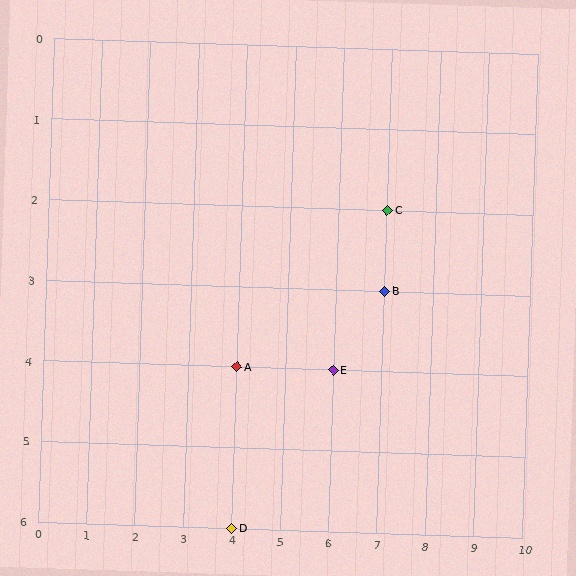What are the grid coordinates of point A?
Point A is at grid coordinates (4, 4).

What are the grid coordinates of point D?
Point D is at grid coordinates (4, 6).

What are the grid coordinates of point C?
Point C is at grid coordinates (7, 2).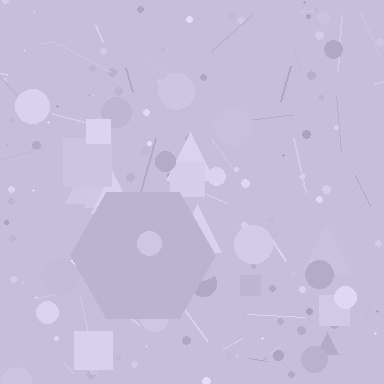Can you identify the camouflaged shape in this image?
The camouflaged shape is a hexagon.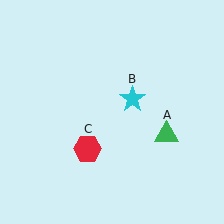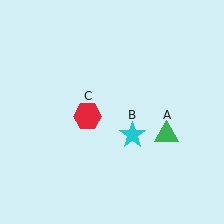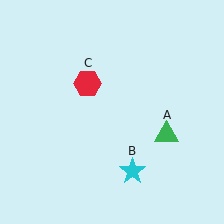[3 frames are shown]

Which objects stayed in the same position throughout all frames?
Green triangle (object A) remained stationary.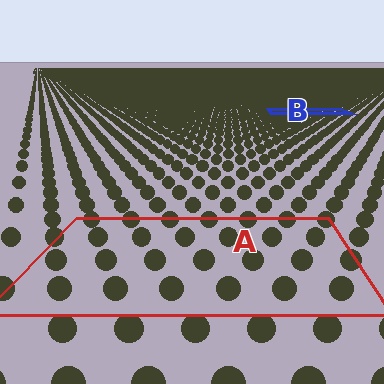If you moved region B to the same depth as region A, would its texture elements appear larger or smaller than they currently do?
They would appear larger. At a closer depth, the same texture elements are projected at a bigger on-screen size.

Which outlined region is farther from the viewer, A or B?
Region B is farther from the viewer — the texture elements inside it appear smaller and more densely packed.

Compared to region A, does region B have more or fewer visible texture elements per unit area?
Region B has more texture elements per unit area — they are packed more densely because it is farther away.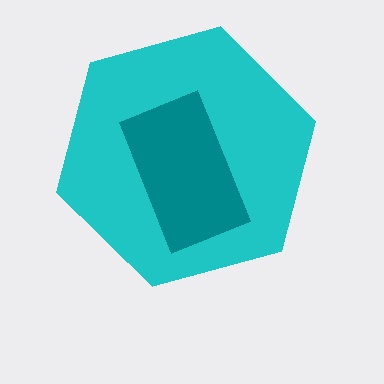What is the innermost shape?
The teal rectangle.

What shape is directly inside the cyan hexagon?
The teal rectangle.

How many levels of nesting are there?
2.